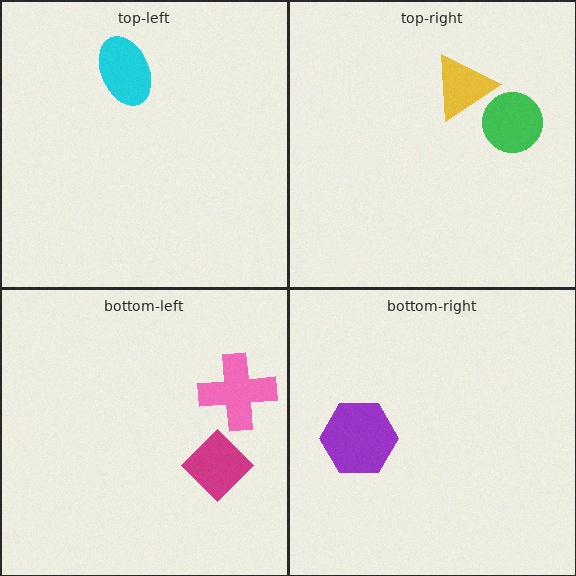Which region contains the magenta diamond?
The bottom-left region.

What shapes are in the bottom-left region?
The magenta diamond, the pink cross.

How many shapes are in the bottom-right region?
1.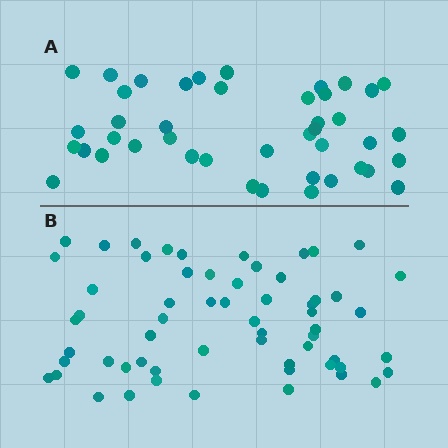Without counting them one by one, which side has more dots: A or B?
Region B (the bottom region) has more dots.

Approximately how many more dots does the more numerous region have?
Region B has approximately 15 more dots than region A.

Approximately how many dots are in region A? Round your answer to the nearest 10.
About 40 dots. (The exact count is 43, which rounds to 40.)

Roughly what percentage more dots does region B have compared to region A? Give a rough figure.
About 40% more.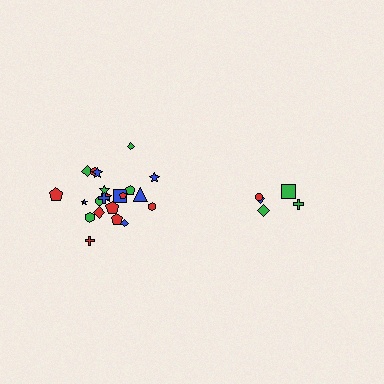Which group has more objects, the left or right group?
The left group.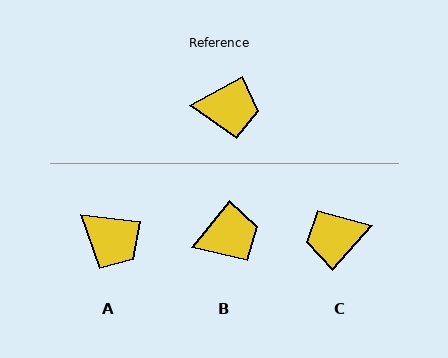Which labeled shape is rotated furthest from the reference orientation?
C, about 161 degrees away.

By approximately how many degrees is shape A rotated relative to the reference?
Approximately 36 degrees clockwise.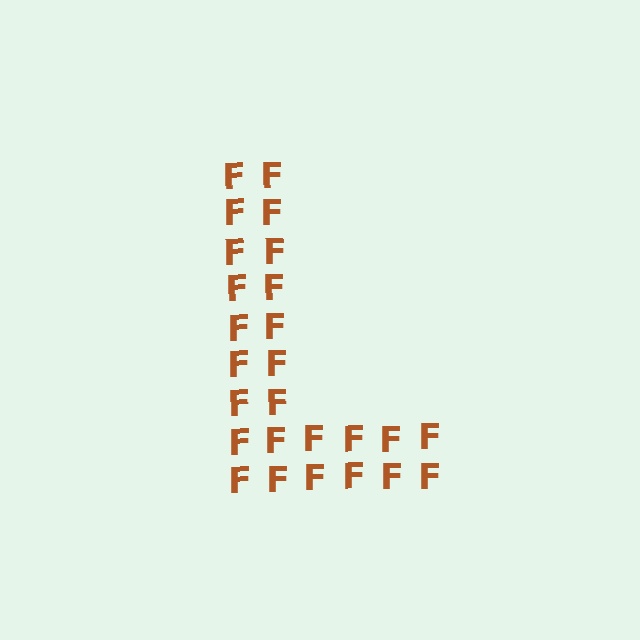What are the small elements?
The small elements are letter F's.